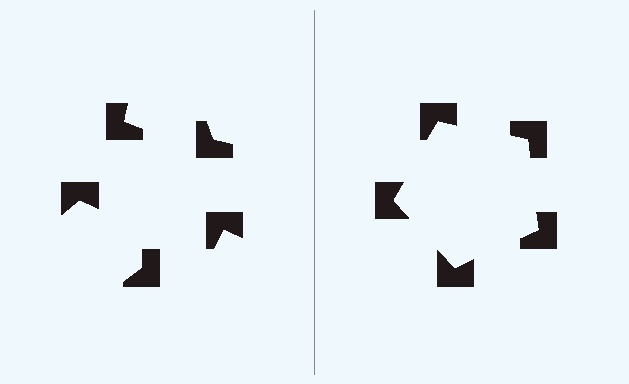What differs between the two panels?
The notched squares are positioned identically on both sides; only the wedge orientations differ. On the right they align to a pentagon; on the left they are misaligned.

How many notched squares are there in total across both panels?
10 — 5 on each side.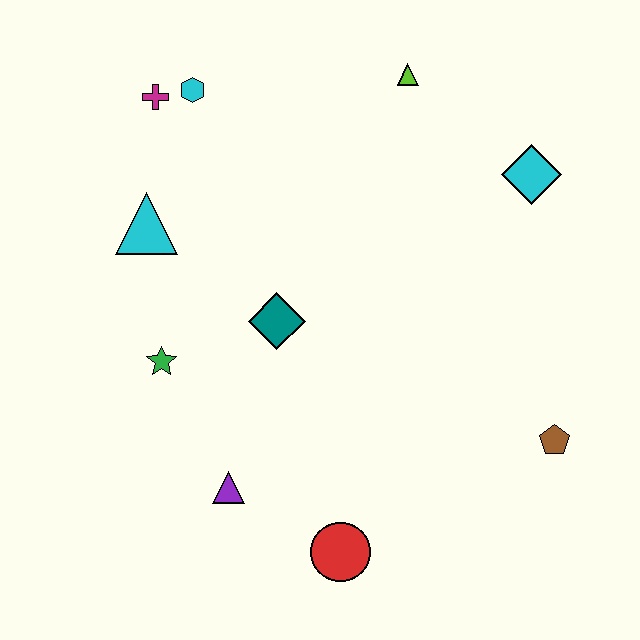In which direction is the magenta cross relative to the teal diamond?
The magenta cross is above the teal diamond.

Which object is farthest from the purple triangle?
The lime triangle is farthest from the purple triangle.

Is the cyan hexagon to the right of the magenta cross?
Yes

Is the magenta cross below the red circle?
No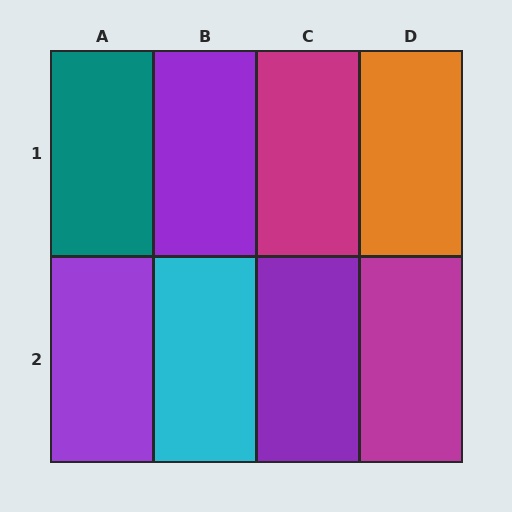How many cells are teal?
1 cell is teal.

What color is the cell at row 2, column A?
Purple.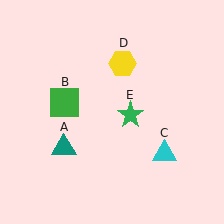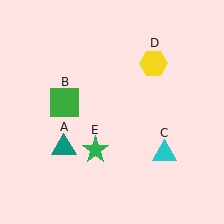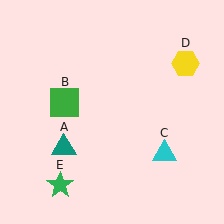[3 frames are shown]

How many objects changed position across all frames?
2 objects changed position: yellow hexagon (object D), green star (object E).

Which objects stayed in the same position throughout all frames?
Teal triangle (object A) and green square (object B) and cyan triangle (object C) remained stationary.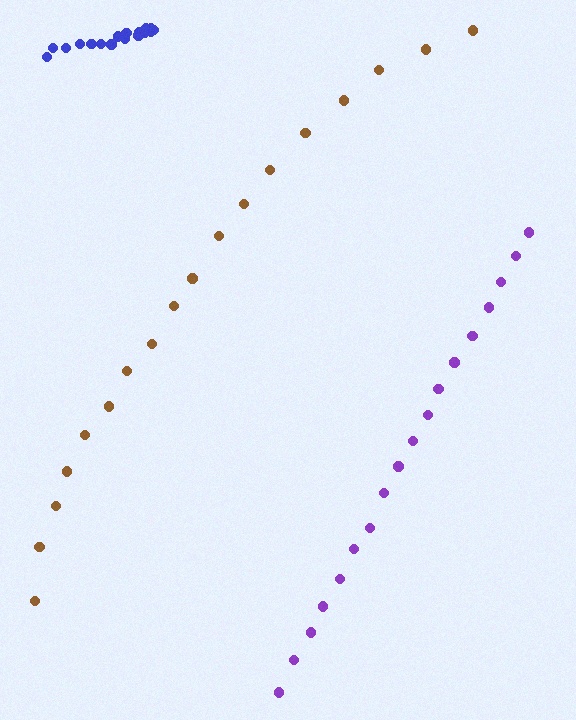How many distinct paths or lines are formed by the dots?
There are 3 distinct paths.